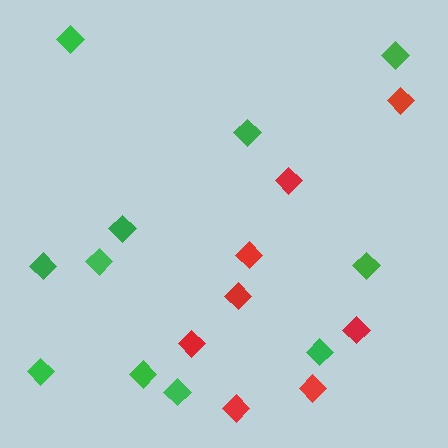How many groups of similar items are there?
There are 2 groups: one group of green diamonds (11) and one group of red diamonds (8).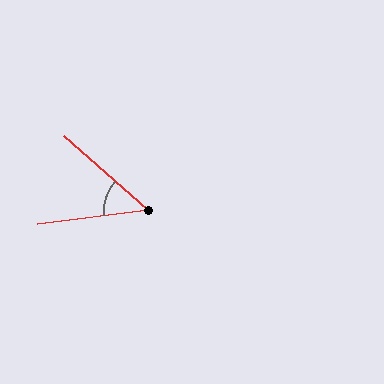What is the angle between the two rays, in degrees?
Approximately 48 degrees.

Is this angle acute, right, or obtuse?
It is acute.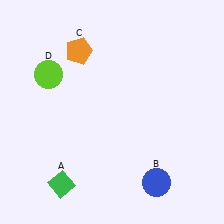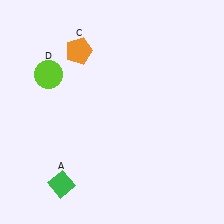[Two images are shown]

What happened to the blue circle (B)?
The blue circle (B) was removed in Image 2. It was in the bottom-right area of Image 1.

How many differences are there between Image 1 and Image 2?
There is 1 difference between the two images.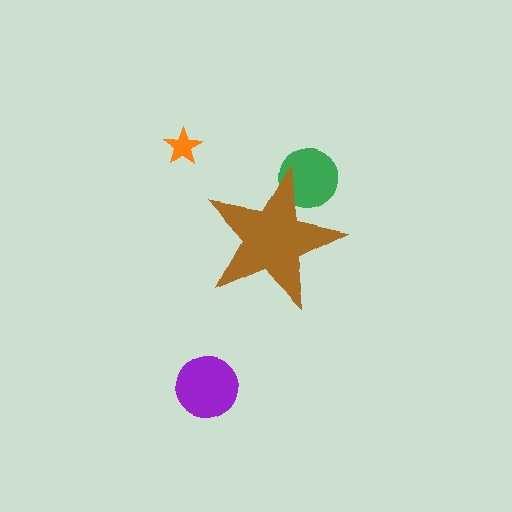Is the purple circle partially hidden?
No, the purple circle is fully visible.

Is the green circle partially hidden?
Yes, the green circle is partially hidden behind the brown star.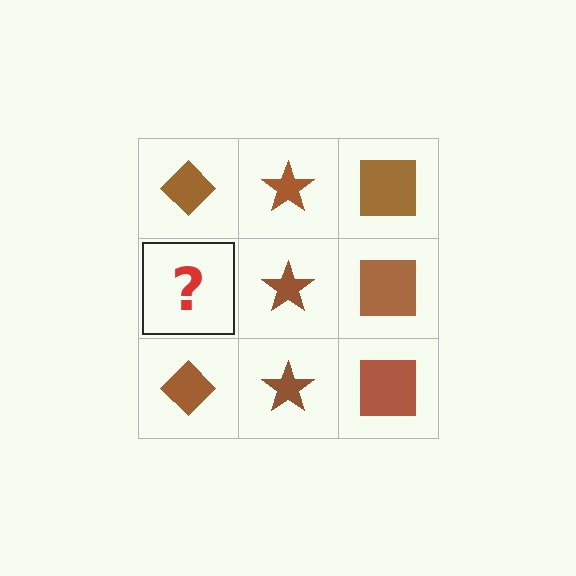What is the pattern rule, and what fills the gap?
The rule is that each column has a consistent shape. The gap should be filled with a brown diamond.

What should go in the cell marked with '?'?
The missing cell should contain a brown diamond.